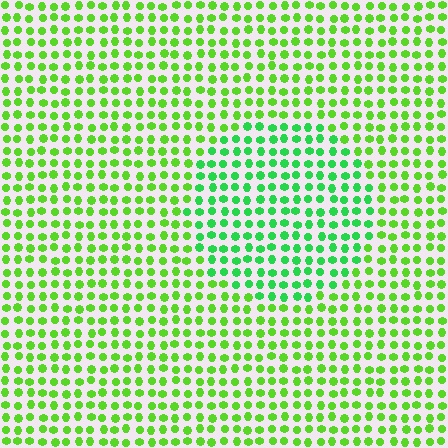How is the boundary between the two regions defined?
The boundary is defined purely by a slight shift in hue (about 29 degrees). Spacing, size, and orientation are identical on both sides.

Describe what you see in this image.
The image is filled with small lime elements in a uniform arrangement. A circle-shaped region is visible where the elements are tinted to a slightly different hue, forming a subtle color boundary.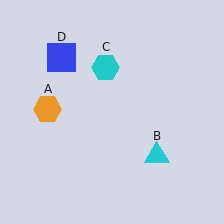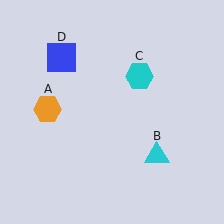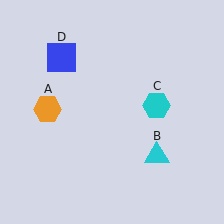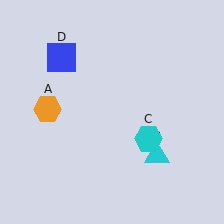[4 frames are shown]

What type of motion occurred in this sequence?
The cyan hexagon (object C) rotated clockwise around the center of the scene.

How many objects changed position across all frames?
1 object changed position: cyan hexagon (object C).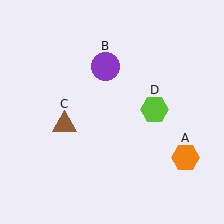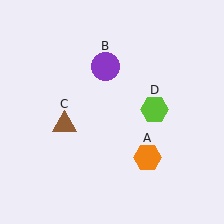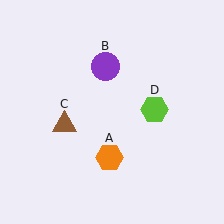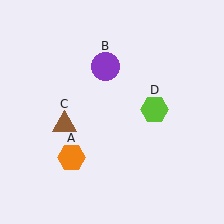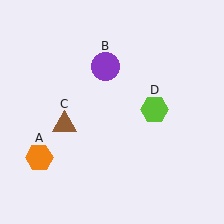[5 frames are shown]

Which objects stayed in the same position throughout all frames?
Purple circle (object B) and brown triangle (object C) and lime hexagon (object D) remained stationary.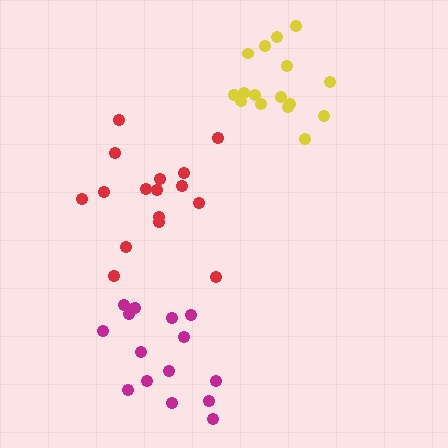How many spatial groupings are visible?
There are 3 spatial groupings.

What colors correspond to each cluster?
The clusters are colored: magenta, yellow, red.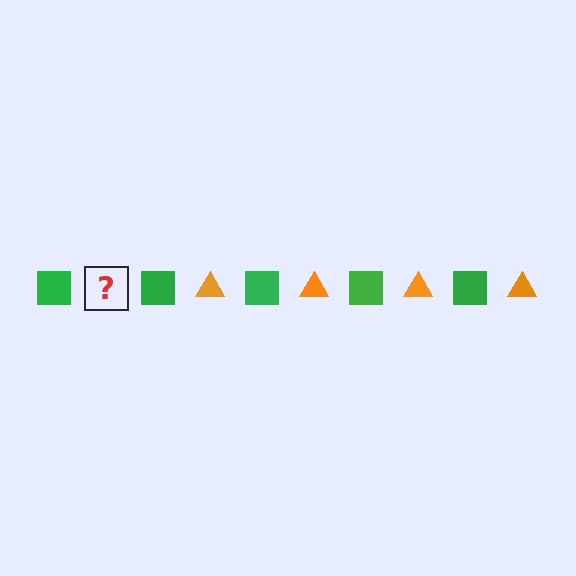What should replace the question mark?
The question mark should be replaced with an orange triangle.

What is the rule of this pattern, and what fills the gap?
The rule is that the pattern alternates between green square and orange triangle. The gap should be filled with an orange triangle.